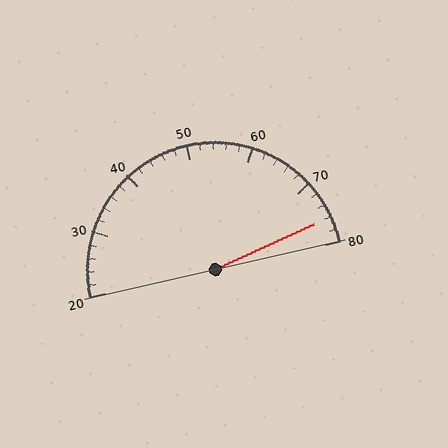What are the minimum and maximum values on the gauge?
The gauge ranges from 20 to 80.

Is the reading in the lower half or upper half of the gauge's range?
The reading is in the upper half of the range (20 to 80).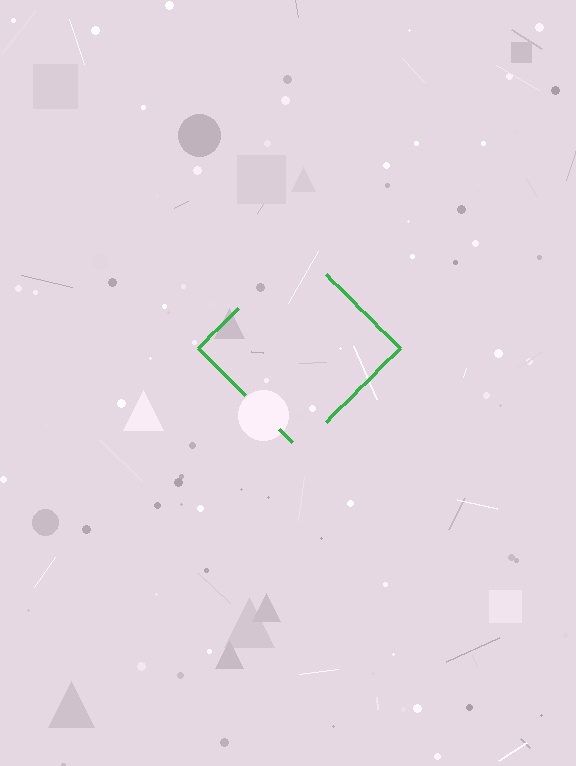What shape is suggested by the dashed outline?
The dashed outline suggests a diamond.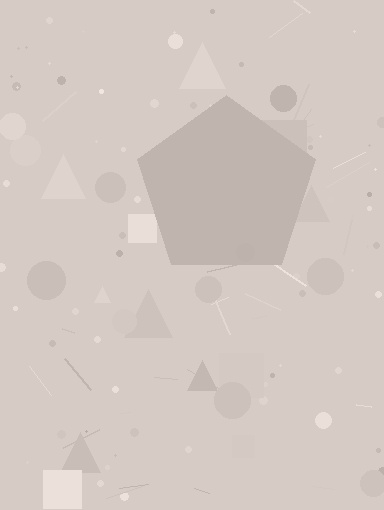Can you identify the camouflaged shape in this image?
The camouflaged shape is a pentagon.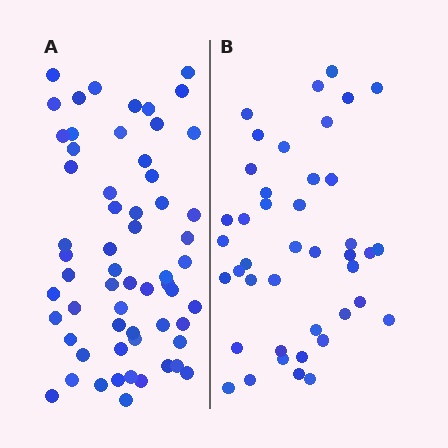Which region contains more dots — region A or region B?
Region A (the left region) has more dots.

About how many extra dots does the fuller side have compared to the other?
Region A has approximately 20 more dots than region B.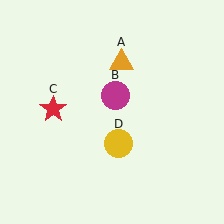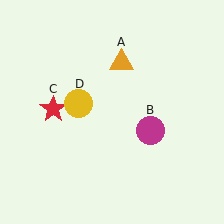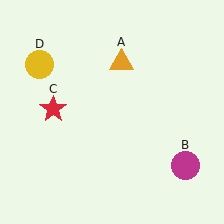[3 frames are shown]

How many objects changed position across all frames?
2 objects changed position: magenta circle (object B), yellow circle (object D).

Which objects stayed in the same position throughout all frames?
Orange triangle (object A) and red star (object C) remained stationary.